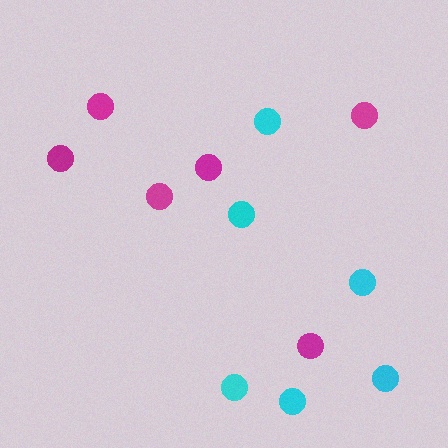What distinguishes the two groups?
There are 2 groups: one group of cyan circles (6) and one group of magenta circles (6).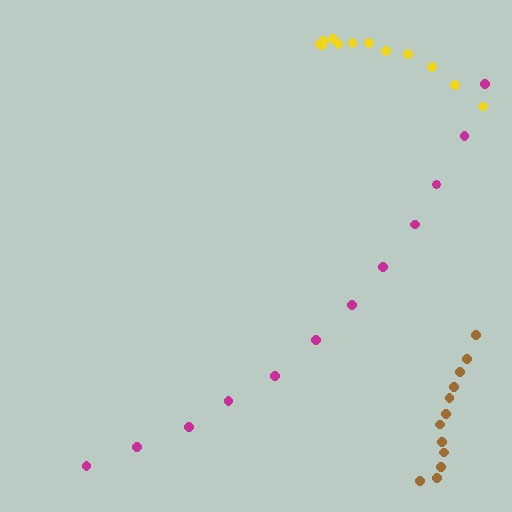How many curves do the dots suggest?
There are 3 distinct paths.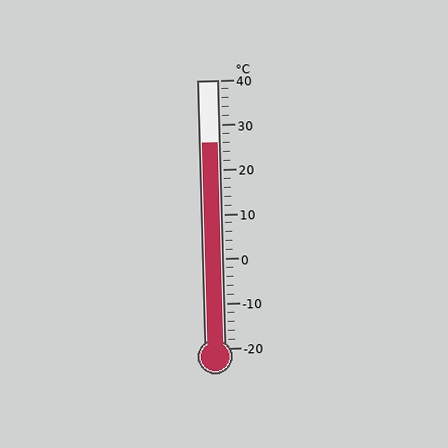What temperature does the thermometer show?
The thermometer shows approximately 26°C.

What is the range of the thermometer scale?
The thermometer scale ranges from -20°C to 40°C.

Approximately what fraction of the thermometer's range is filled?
The thermometer is filled to approximately 75% of its range.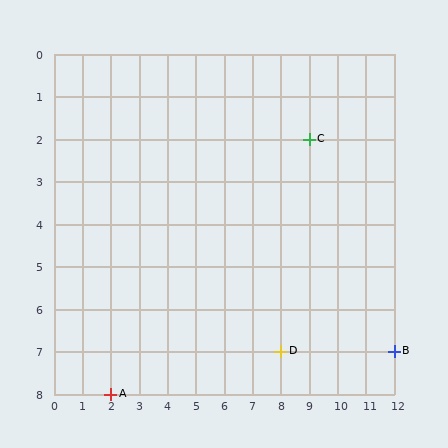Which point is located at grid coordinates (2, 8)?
Point A is at (2, 8).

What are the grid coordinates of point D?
Point D is at grid coordinates (8, 7).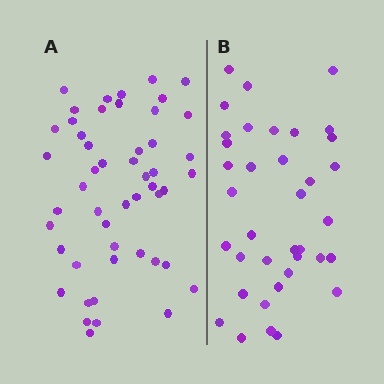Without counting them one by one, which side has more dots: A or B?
Region A (the left region) has more dots.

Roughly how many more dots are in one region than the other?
Region A has approximately 15 more dots than region B.